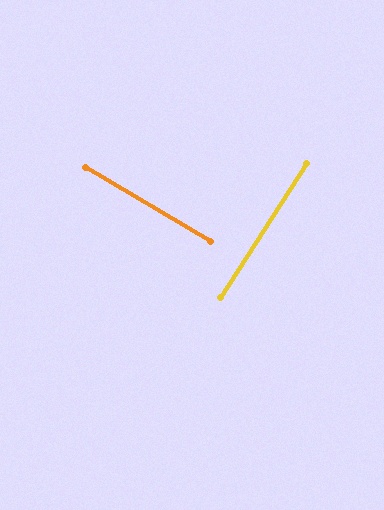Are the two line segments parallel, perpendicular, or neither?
Perpendicular — they meet at approximately 88°.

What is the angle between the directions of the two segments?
Approximately 88 degrees.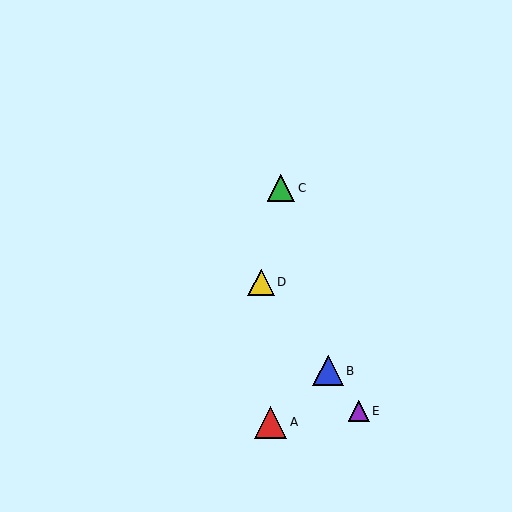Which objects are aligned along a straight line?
Objects B, D, E are aligned along a straight line.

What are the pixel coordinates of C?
Object C is at (281, 188).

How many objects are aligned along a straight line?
3 objects (B, D, E) are aligned along a straight line.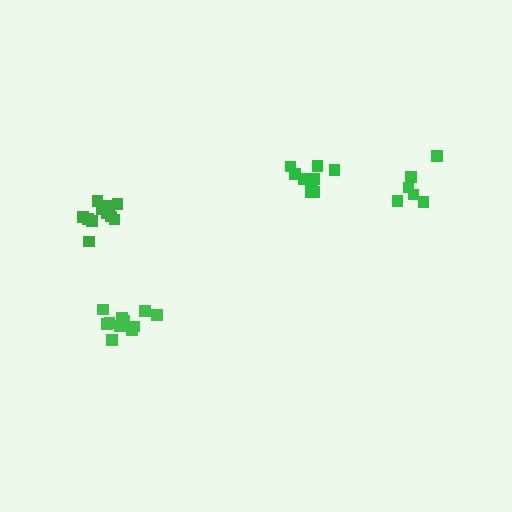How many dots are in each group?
Group 1: 12 dots, Group 2: 11 dots, Group 3: 10 dots, Group 4: 6 dots (39 total).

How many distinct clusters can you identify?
There are 4 distinct clusters.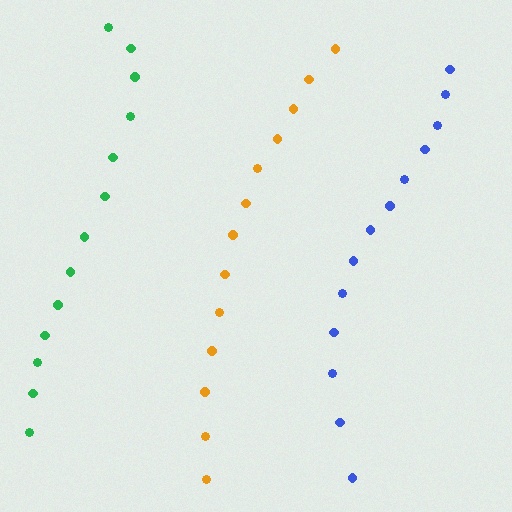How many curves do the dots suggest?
There are 3 distinct paths.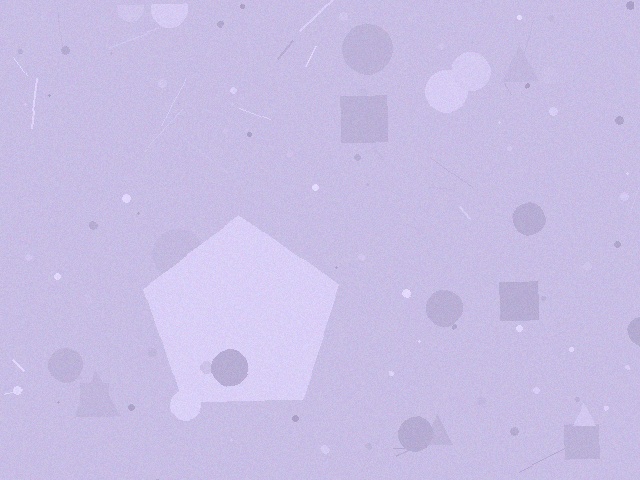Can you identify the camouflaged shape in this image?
The camouflaged shape is a pentagon.